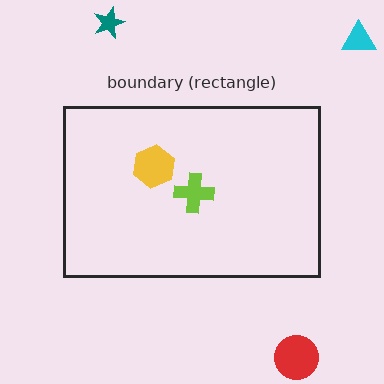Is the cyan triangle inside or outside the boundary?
Outside.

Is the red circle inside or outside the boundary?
Outside.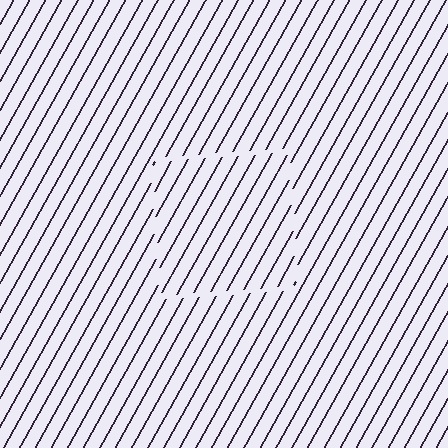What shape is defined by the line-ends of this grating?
An illusory square. The interior of the shape contains the same grating, shifted by half a period — the contour is defined by the phase discontinuity where line-ends from the inner and outer gratings abut.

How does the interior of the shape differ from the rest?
The interior of the shape contains the same grating, shifted by half a period — the contour is defined by the phase discontinuity where line-ends from the inner and outer gratings abut.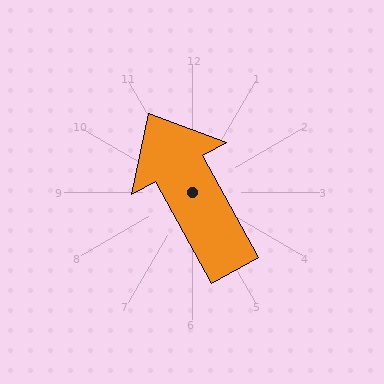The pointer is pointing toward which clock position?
Roughly 11 o'clock.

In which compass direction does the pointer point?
Northwest.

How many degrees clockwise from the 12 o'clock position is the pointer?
Approximately 331 degrees.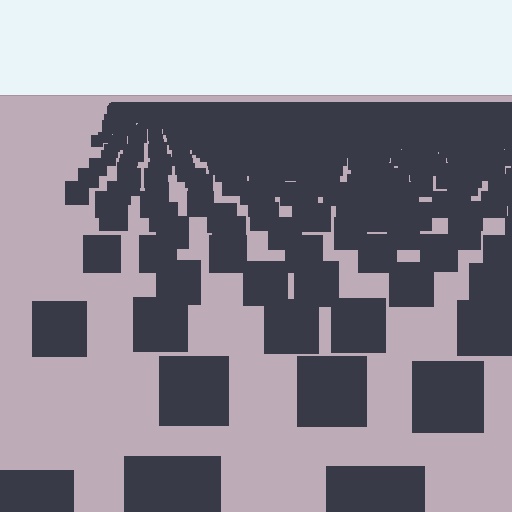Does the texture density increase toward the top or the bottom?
Density increases toward the top.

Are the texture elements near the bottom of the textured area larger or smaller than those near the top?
Larger. Near the bottom, elements are closer to the viewer and appear at a bigger on-screen size.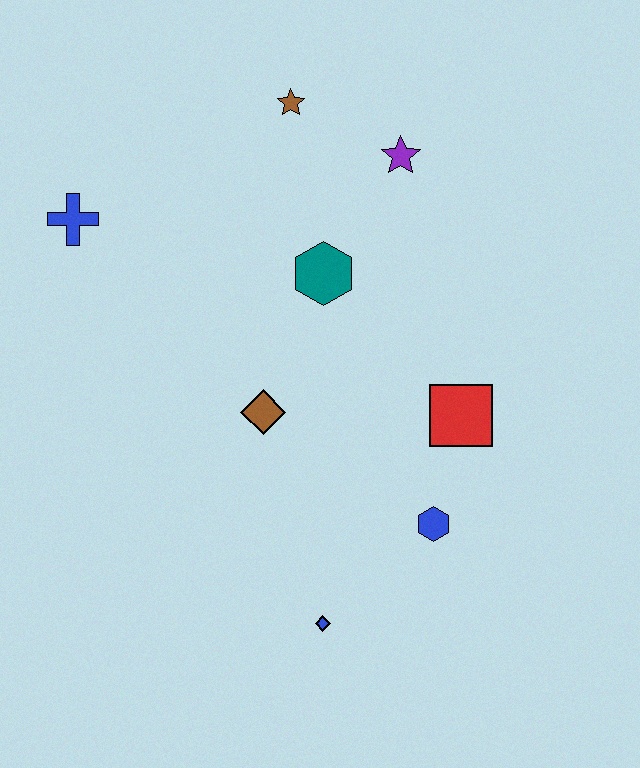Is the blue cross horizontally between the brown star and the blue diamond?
No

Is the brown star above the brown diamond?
Yes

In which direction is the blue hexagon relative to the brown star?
The blue hexagon is below the brown star.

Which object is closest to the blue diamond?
The blue hexagon is closest to the blue diamond.